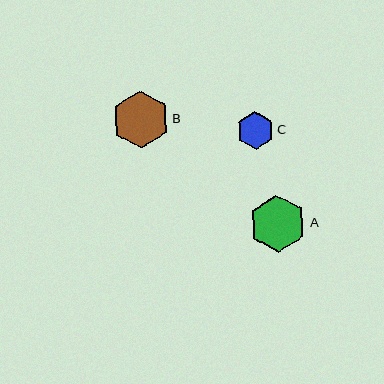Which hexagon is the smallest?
Hexagon C is the smallest with a size of approximately 38 pixels.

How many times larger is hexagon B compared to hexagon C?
Hexagon B is approximately 1.5 times the size of hexagon C.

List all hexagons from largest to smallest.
From largest to smallest: B, A, C.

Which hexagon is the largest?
Hexagon B is the largest with a size of approximately 57 pixels.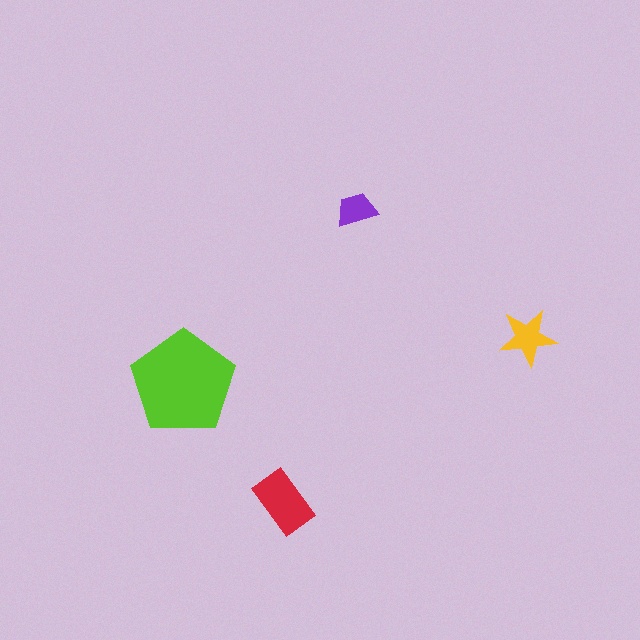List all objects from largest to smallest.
The lime pentagon, the red rectangle, the yellow star, the purple trapezoid.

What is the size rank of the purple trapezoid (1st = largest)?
4th.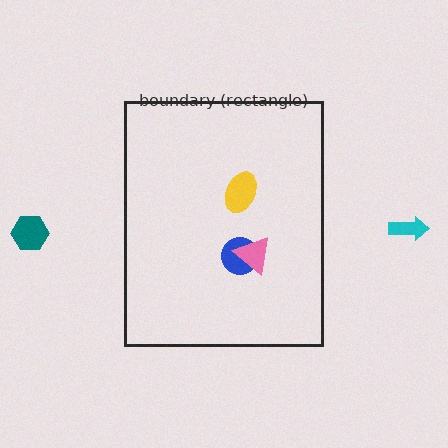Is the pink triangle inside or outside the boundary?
Inside.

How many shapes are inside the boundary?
3 inside, 2 outside.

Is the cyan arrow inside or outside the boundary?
Outside.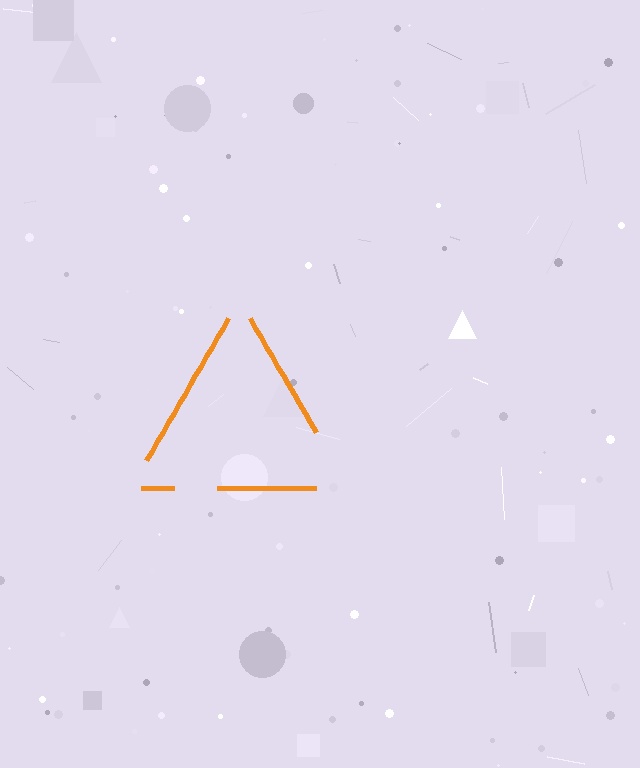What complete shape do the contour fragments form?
The contour fragments form a triangle.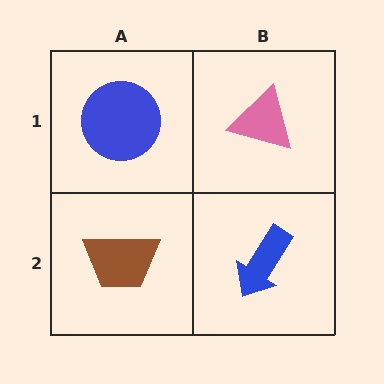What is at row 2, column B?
A blue arrow.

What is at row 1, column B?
A pink triangle.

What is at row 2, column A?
A brown trapezoid.